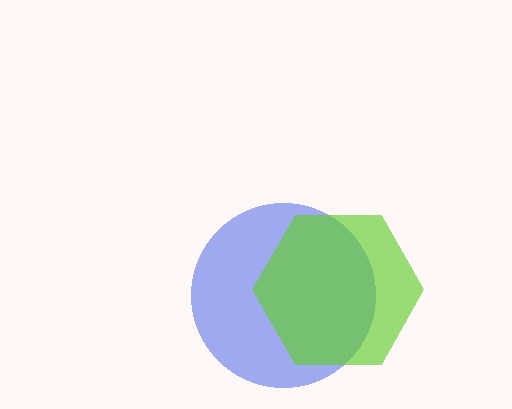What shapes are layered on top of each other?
The layered shapes are: a blue circle, a lime hexagon.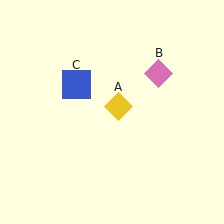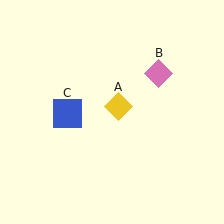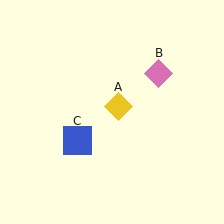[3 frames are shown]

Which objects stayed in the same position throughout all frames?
Yellow diamond (object A) and pink diamond (object B) remained stationary.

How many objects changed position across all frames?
1 object changed position: blue square (object C).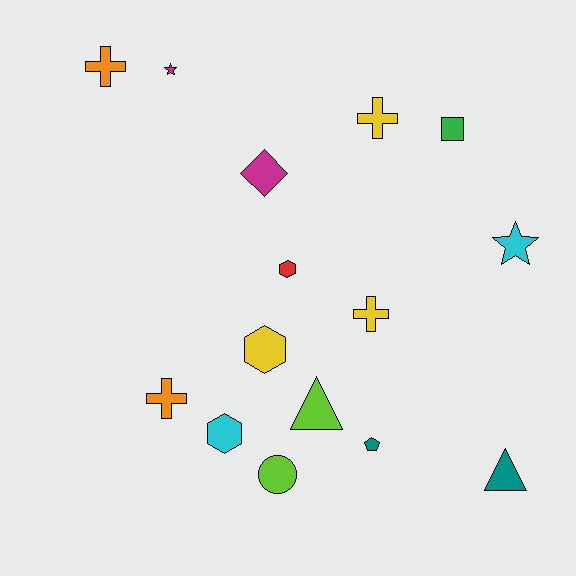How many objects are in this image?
There are 15 objects.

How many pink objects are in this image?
There are no pink objects.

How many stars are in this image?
There are 2 stars.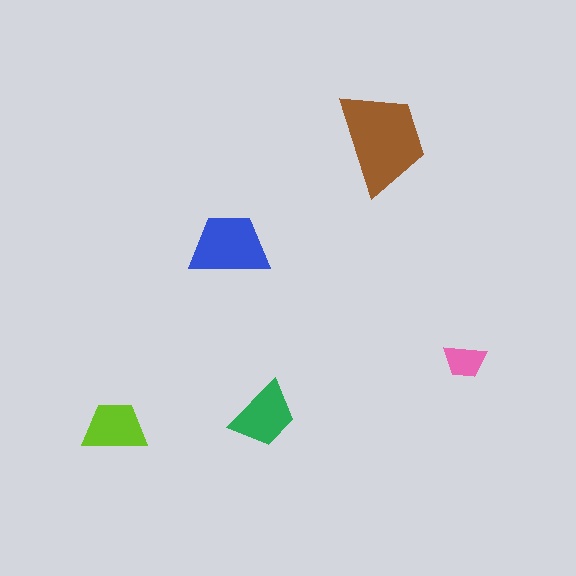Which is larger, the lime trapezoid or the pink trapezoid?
The lime one.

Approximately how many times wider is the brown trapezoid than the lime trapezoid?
About 1.5 times wider.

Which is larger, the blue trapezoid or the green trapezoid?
The blue one.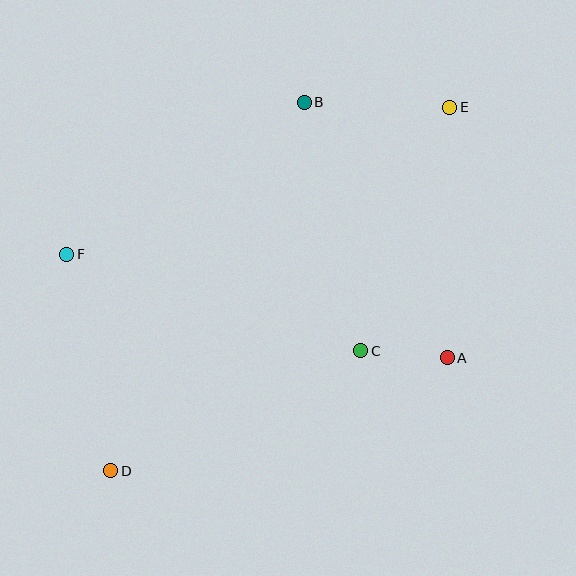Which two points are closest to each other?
Points A and C are closest to each other.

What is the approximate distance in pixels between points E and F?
The distance between E and F is approximately 410 pixels.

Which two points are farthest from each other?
Points D and E are farthest from each other.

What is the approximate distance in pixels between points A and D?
The distance between A and D is approximately 355 pixels.